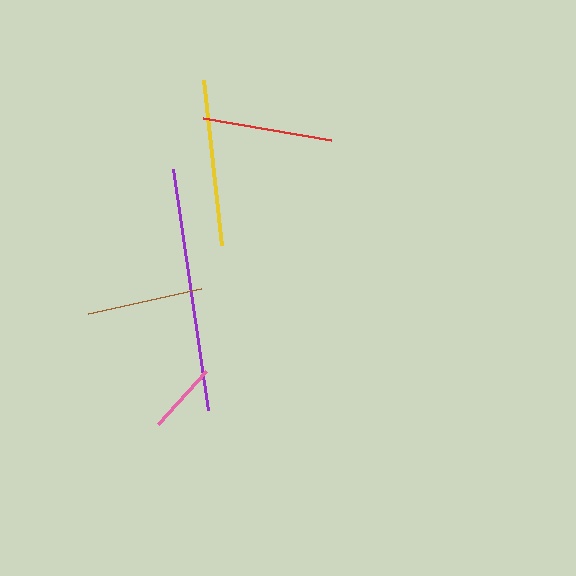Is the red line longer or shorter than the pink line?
The red line is longer than the pink line.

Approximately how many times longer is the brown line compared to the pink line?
The brown line is approximately 1.6 times the length of the pink line.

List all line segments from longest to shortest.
From longest to shortest: purple, yellow, red, brown, pink.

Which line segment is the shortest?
The pink line is the shortest at approximately 71 pixels.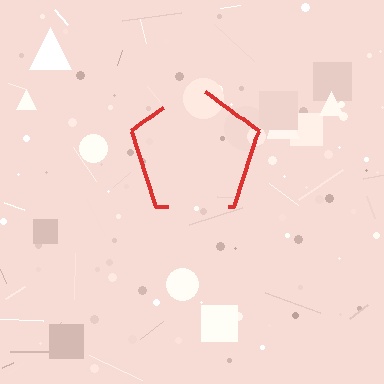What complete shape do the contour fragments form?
The contour fragments form a pentagon.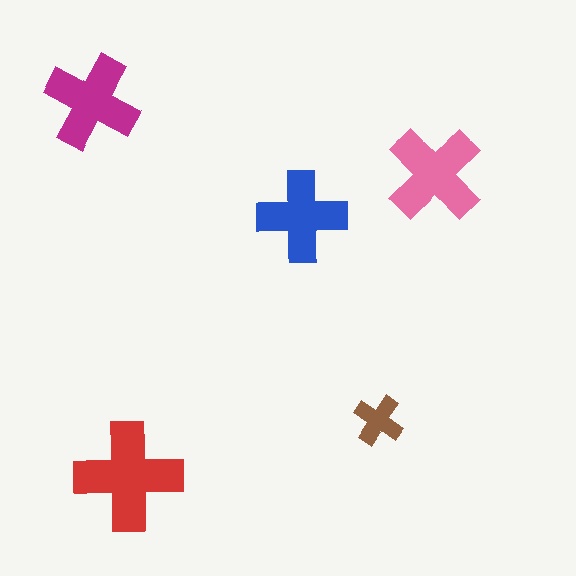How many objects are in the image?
There are 5 objects in the image.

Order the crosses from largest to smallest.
the red one, the pink one, the magenta one, the blue one, the brown one.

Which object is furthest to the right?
The pink cross is rightmost.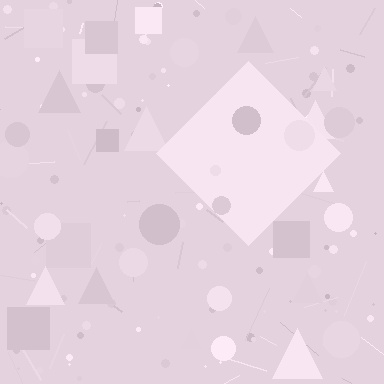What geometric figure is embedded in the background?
A diamond is embedded in the background.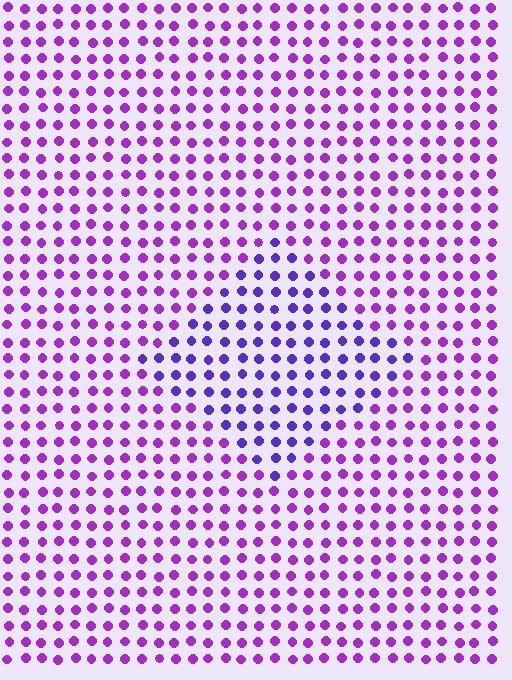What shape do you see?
I see a diamond.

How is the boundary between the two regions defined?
The boundary is defined purely by a slight shift in hue (about 29 degrees). Spacing, size, and orientation are identical on both sides.